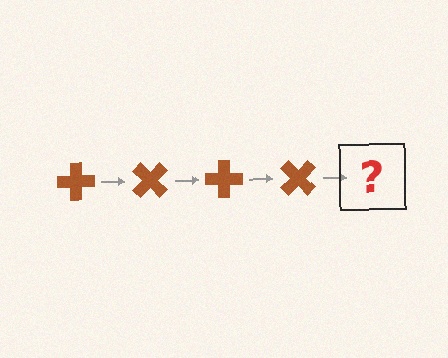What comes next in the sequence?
The next element should be a brown cross rotated 180 degrees.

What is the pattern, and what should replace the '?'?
The pattern is that the cross rotates 45 degrees each step. The '?' should be a brown cross rotated 180 degrees.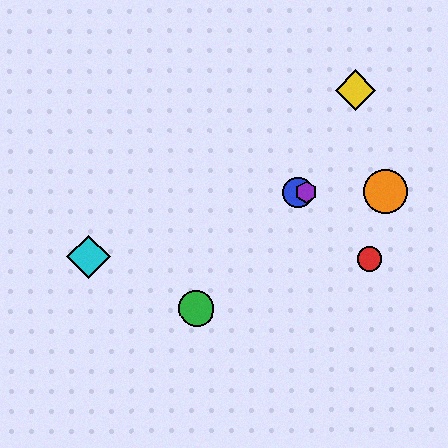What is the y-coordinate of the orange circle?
The orange circle is at y≈192.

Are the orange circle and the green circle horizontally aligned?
No, the orange circle is at y≈192 and the green circle is at y≈308.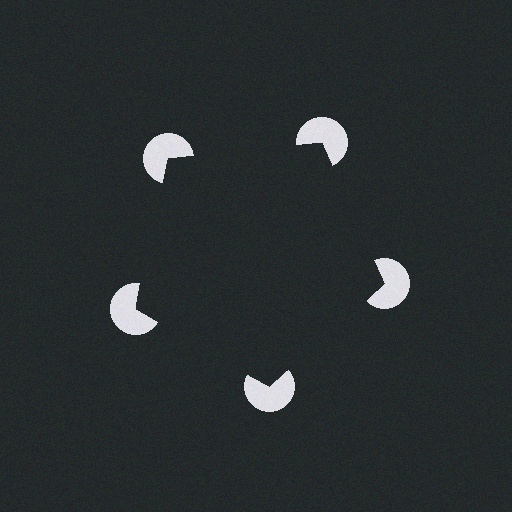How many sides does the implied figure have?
5 sides.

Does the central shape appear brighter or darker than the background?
It typically appears slightly darker than the background, even though no actual brightness change is drawn.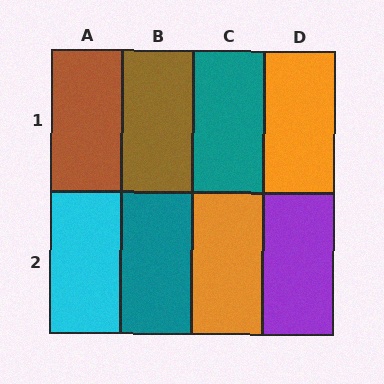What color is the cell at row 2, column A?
Cyan.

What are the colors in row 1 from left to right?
Brown, brown, teal, orange.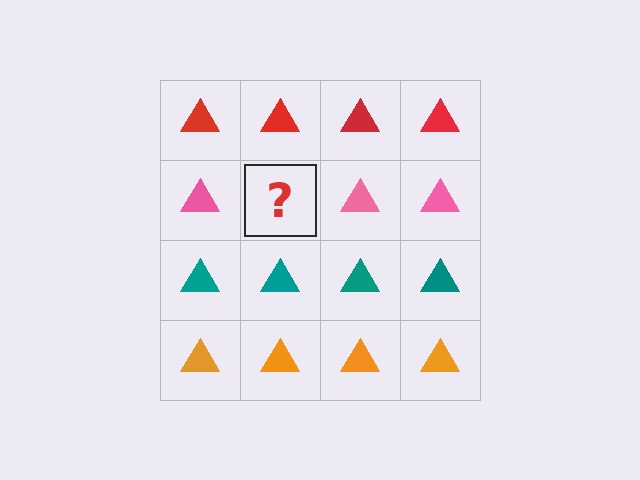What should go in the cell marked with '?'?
The missing cell should contain a pink triangle.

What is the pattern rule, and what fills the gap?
The rule is that each row has a consistent color. The gap should be filled with a pink triangle.